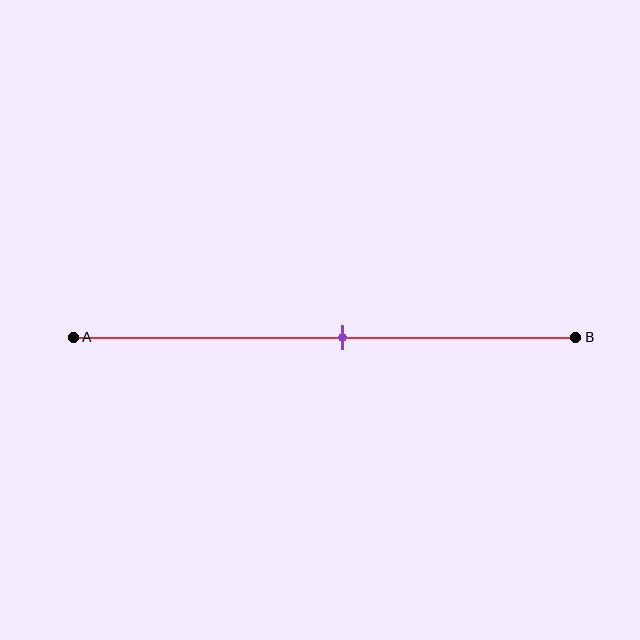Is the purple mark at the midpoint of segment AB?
No, the mark is at about 55% from A, not at the 50% midpoint.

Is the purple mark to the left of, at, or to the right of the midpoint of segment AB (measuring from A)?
The purple mark is to the right of the midpoint of segment AB.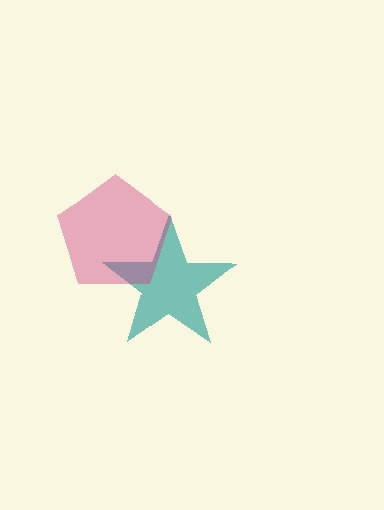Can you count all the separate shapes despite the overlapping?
Yes, there are 2 separate shapes.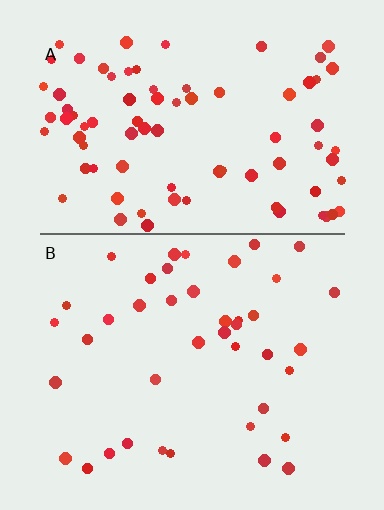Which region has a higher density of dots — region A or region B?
A (the top).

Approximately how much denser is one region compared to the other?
Approximately 2.0× — region A over region B.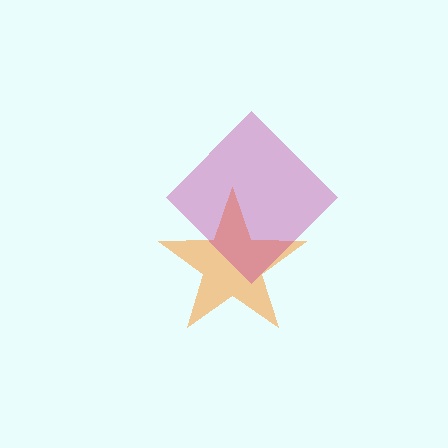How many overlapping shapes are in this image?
There are 2 overlapping shapes in the image.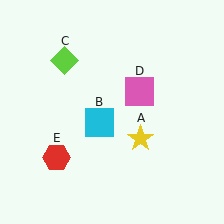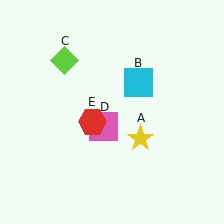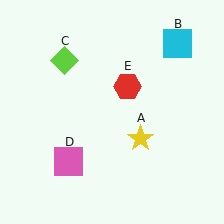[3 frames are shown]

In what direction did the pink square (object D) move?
The pink square (object D) moved down and to the left.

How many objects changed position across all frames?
3 objects changed position: cyan square (object B), pink square (object D), red hexagon (object E).